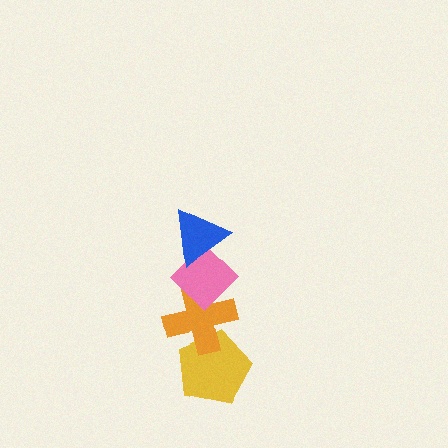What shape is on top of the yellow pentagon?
The orange cross is on top of the yellow pentagon.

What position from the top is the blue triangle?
The blue triangle is 1st from the top.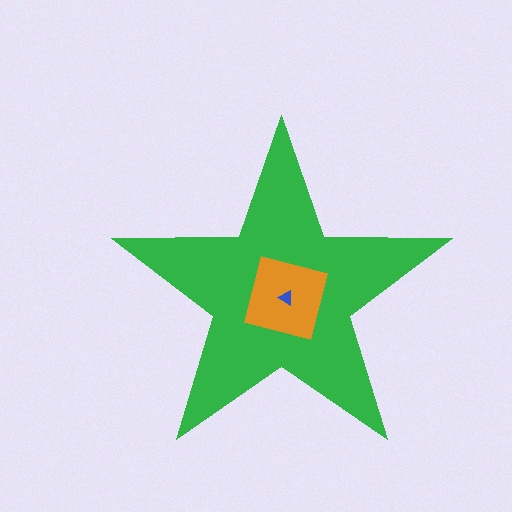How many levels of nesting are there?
3.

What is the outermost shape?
The green star.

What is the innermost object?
The blue triangle.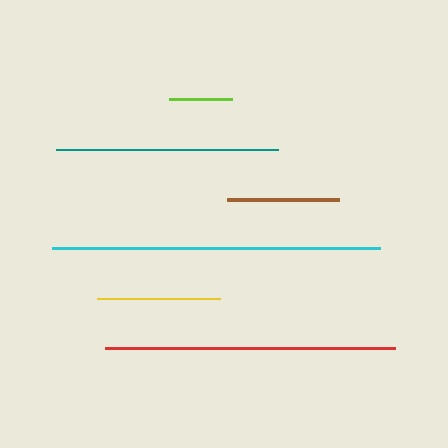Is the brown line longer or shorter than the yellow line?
The yellow line is longer than the brown line.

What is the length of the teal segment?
The teal segment is approximately 223 pixels long.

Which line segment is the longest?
The cyan line is the longest at approximately 327 pixels.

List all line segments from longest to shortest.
From longest to shortest: cyan, red, teal, yellow, brown, lime.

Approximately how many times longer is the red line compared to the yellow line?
The red line is approximately 2.4 times the length of the yellow line.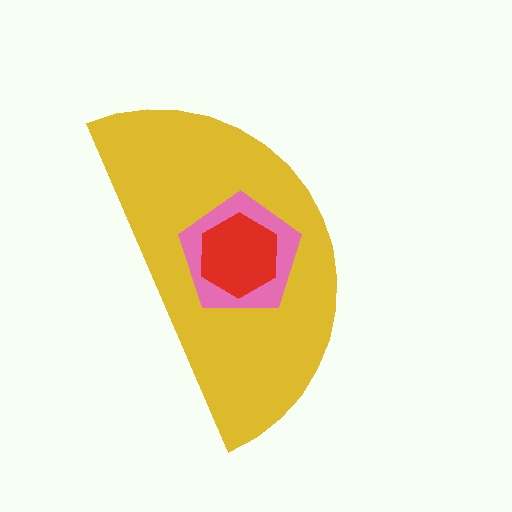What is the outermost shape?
The yellow semicircle.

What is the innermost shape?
The red hexagon.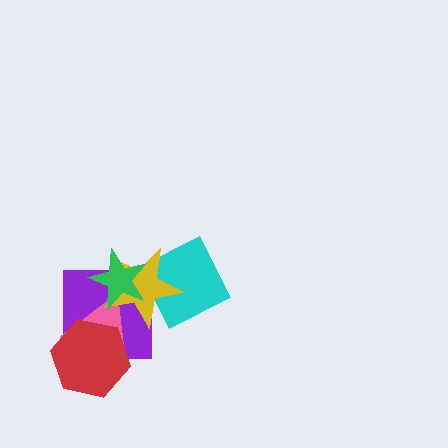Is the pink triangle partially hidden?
Yes, it is partially covered by another shape.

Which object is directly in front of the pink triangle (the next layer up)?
The yellow star is directly in front of the pink triangle.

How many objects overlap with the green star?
4 objects overlap with the green star.